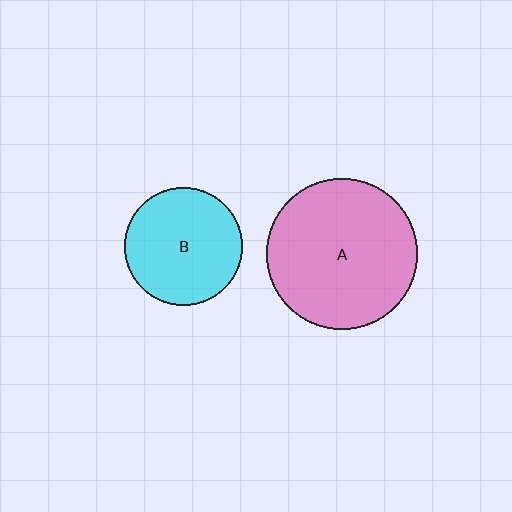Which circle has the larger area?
Circle A (pink).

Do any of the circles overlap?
No, none of the circles overlap.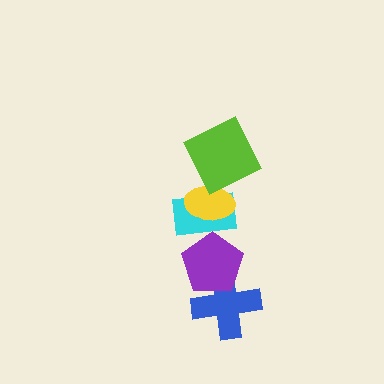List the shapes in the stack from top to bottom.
From top to bottom: the lime square, the yellow ellipse, the cyan rectangle, the purple pentagon, the blue cross.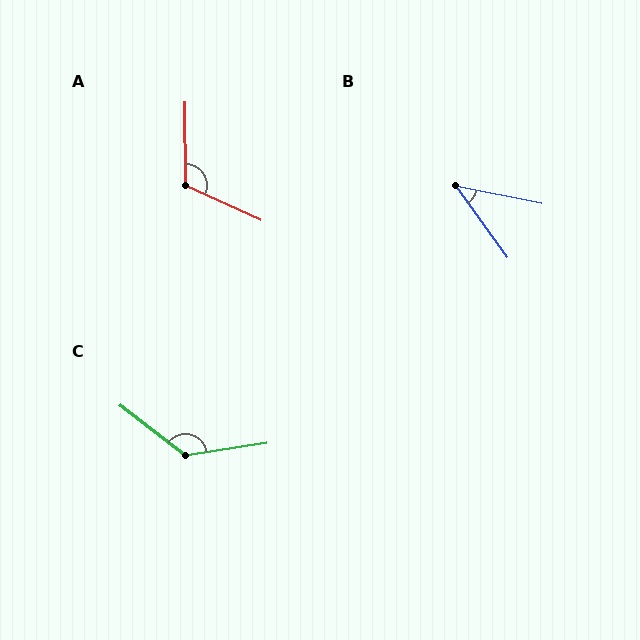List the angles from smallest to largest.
B (42°), A (115°), C (134°).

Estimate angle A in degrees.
Approximately 115 degrees.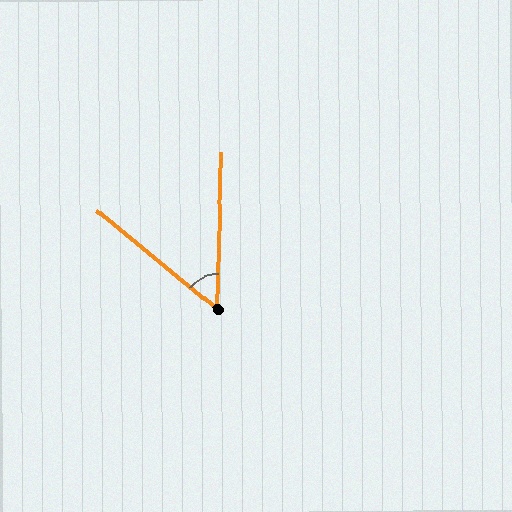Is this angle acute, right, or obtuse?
It is acute.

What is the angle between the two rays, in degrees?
Approximately 52 degrees.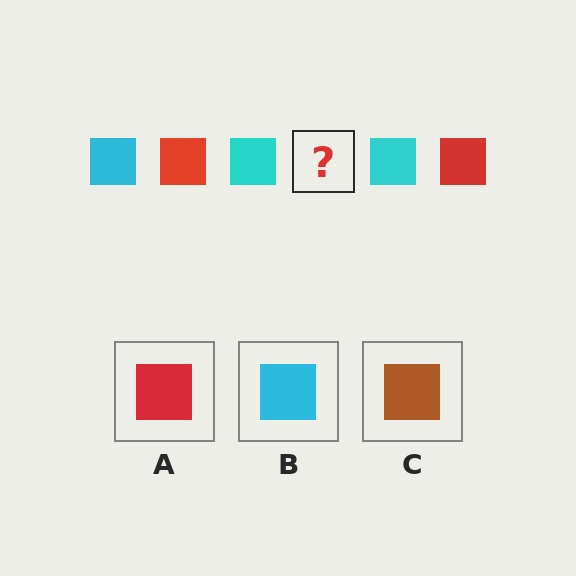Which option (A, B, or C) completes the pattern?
A.